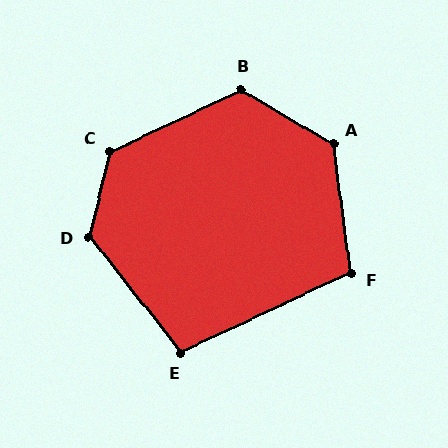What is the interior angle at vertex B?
Approximately 124 degrees (obtuse).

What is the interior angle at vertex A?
Approximately 128 degrees (obtuse).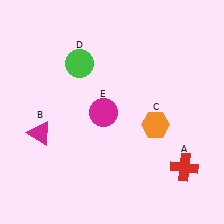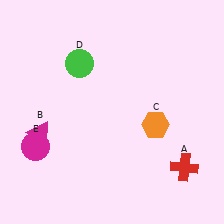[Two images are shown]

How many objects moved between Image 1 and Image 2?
1 object moved between the two images.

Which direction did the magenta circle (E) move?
The magenta circle (E) moved left.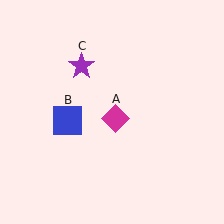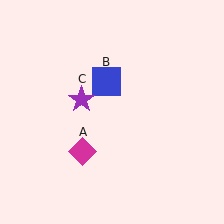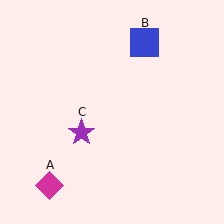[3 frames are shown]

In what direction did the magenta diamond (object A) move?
The magenta diamond (object A) moved down and to the left.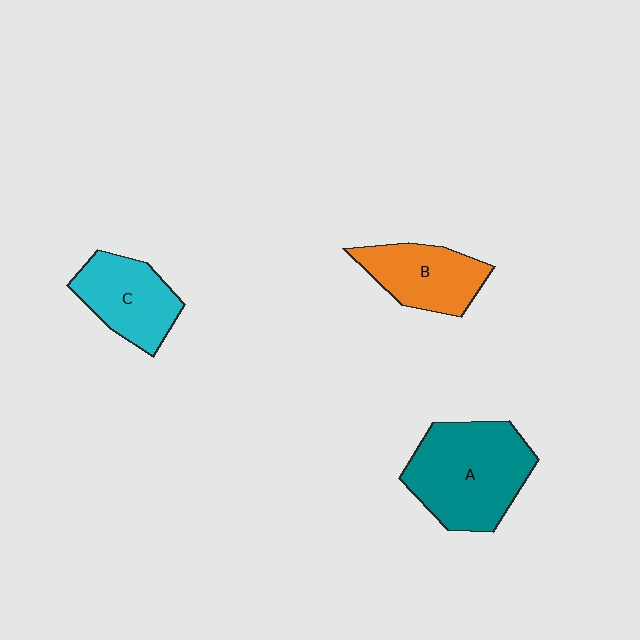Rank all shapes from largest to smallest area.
From largest to smallest: A (teal), C (cyan), B (orange).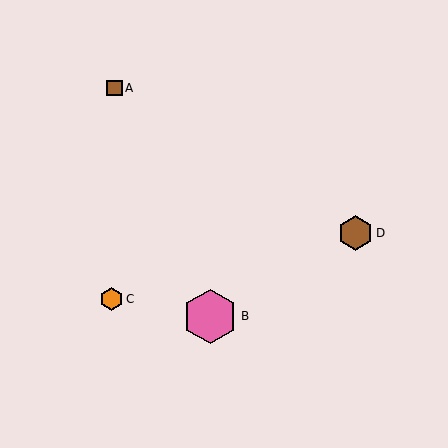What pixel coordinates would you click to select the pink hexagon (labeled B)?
Click at (210, 316) to select the pink hexagon B.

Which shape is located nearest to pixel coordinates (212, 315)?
The pink hexagon (labeled B) at (210, 316) is nearest to that location.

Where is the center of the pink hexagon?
The center of the pink hexagon is at (210, 316).